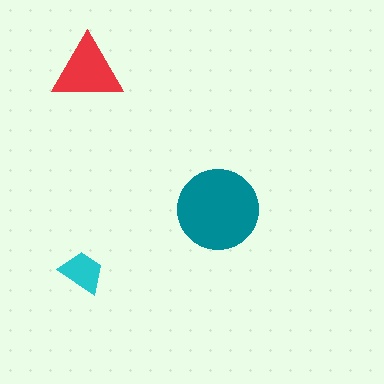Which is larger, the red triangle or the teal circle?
The teal circle.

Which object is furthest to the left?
The cyan trapezoid is leftmost.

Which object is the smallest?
The cyan trapezoid.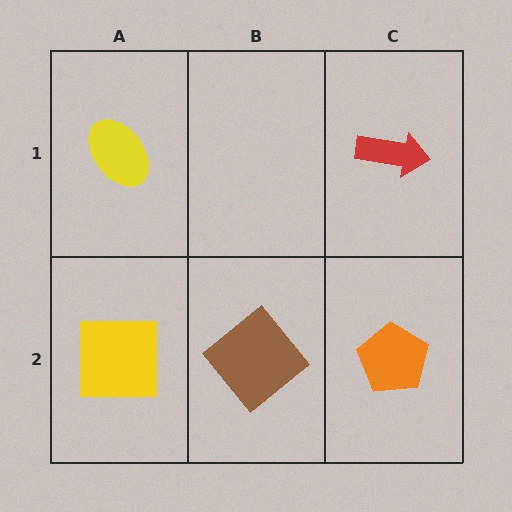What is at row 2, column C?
An orange pentagon.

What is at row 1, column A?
A yellow ellipse.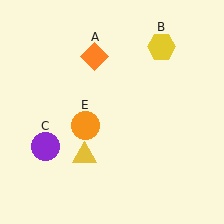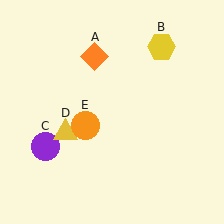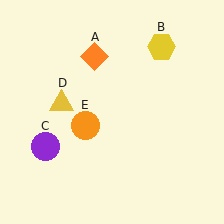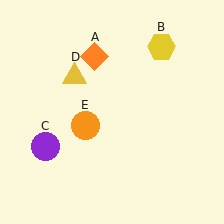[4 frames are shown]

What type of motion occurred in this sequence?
The yellow triangle (object D) rotated clockwise around the center of the scene.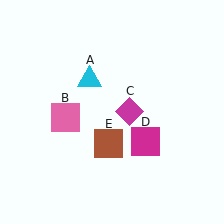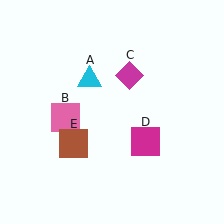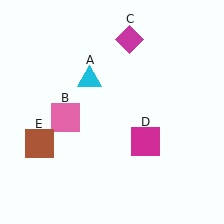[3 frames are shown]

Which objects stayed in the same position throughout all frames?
Cyan triangle (object A) and pink square (object B) and magenta square (object D) remained stationary.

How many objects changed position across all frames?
2 objects changed position: magenta diamond (object C), brown square (object E).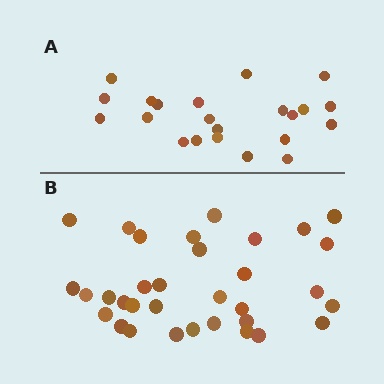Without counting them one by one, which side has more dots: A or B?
Region B (the bottom region) has more dots.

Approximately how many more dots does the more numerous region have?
Region B has roughly 12 or so more dots than region A.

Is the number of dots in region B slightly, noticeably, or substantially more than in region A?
Region B has substantially more. The ratio is roughly 1.5 to 1.